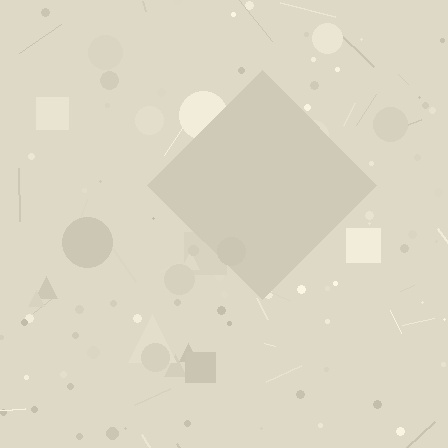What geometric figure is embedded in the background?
A diamond is embedded in the background.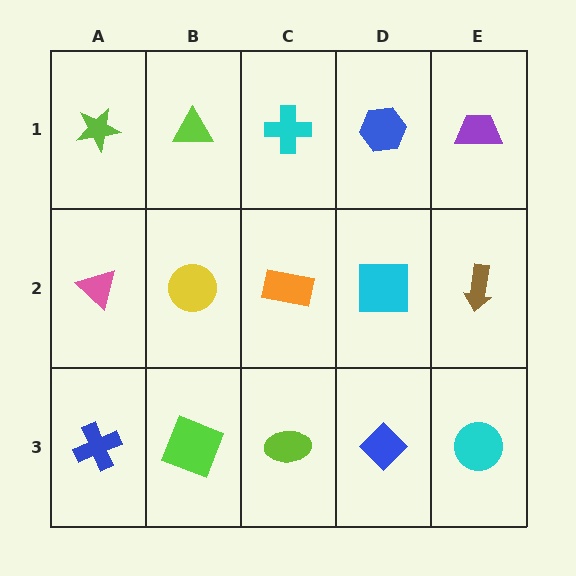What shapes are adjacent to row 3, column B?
A yellow circle (row 2, column B), a blue cross (row 3, column A), a lime ellipse (row 3, column C).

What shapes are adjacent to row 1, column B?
A yellow circle (row 2, column B), a lime star (row 1, column A), a cyan cross (row 1, column C).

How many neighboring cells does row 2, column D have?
4.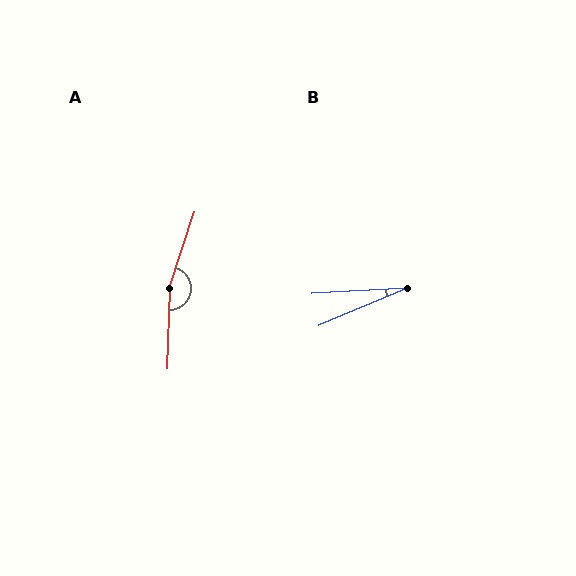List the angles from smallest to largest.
B (20°), A (164°).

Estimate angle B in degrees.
Approximately 20 degrees.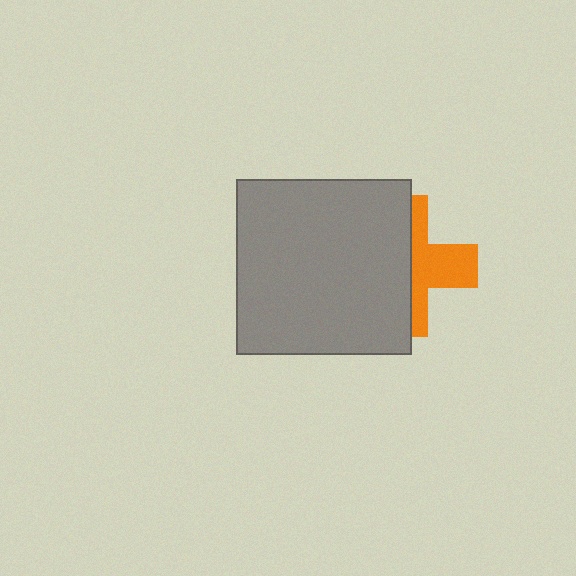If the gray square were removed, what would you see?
You would see the complete orange cross.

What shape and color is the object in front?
The object in front is a gray square.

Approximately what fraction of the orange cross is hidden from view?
Roughly 57% of the orange cross is hidden behind the gray square.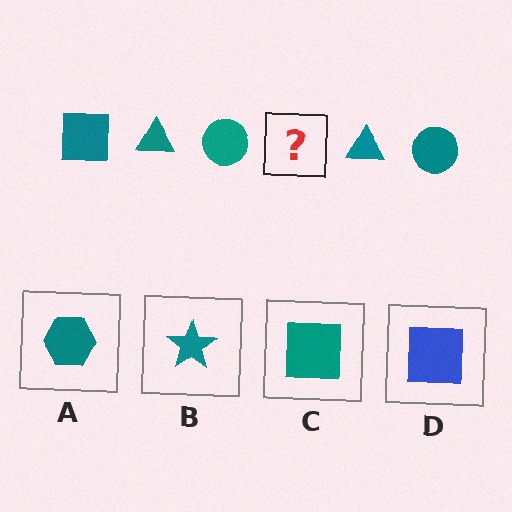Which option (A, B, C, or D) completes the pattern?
C.